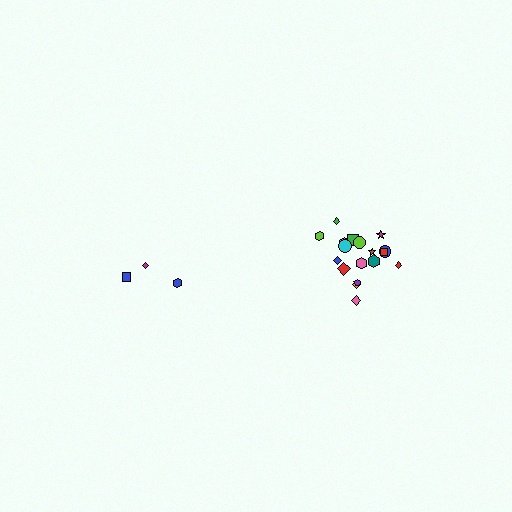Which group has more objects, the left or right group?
The right group.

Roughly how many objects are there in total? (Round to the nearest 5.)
Roughly 20 objects in total.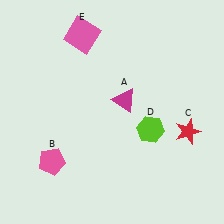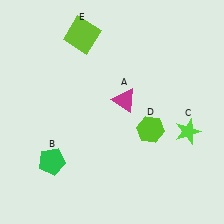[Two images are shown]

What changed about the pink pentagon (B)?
In Image 1, B is pink. In Image 2, it changed to green.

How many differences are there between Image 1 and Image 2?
There are 3 differences between the two images.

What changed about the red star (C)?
In Image 1, C is red. In Image 2, it changed to lime.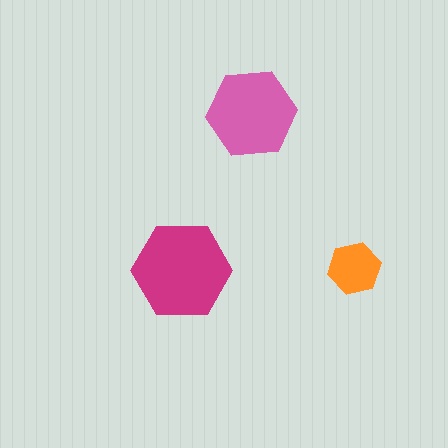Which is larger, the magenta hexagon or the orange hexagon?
The magenta one.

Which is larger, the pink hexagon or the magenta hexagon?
The magenta one.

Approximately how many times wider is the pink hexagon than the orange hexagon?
About 1.5 times wider.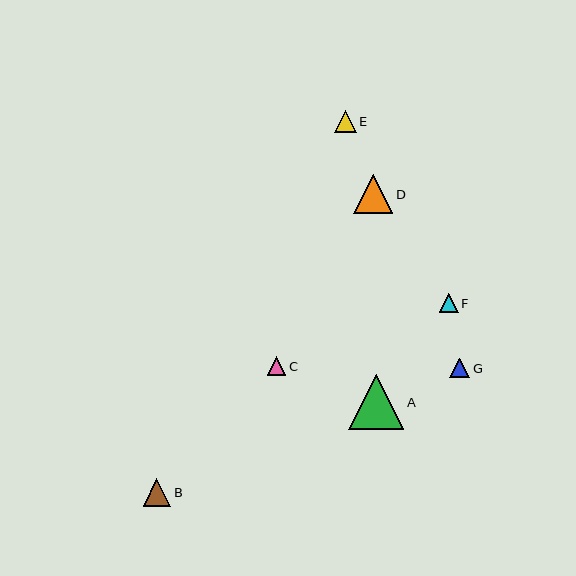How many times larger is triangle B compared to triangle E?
Triangle B is approximately 1.2 times the size of triangle E.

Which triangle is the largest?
Triangle A is the largest with a size of approximately 55 pixels.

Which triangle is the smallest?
Triangle F is the smallest with a size of approximately 19 pixels.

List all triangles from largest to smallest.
From largest to smallest: A, D, B, E, G, C, F.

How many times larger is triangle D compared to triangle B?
Triangle D is approximately 1.4 times the size of triangle B.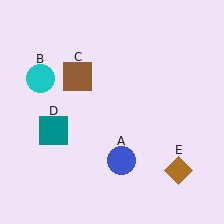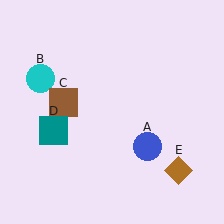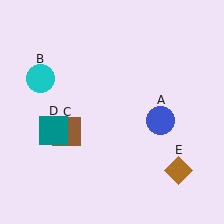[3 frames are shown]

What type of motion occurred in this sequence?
The blue circle (object A), brown square (object C) rotated counterclockwise around the center of the scene.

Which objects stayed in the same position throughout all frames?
Cyan circle (object B) and teal square (object D) and brown diamond (object E) remained stationary.